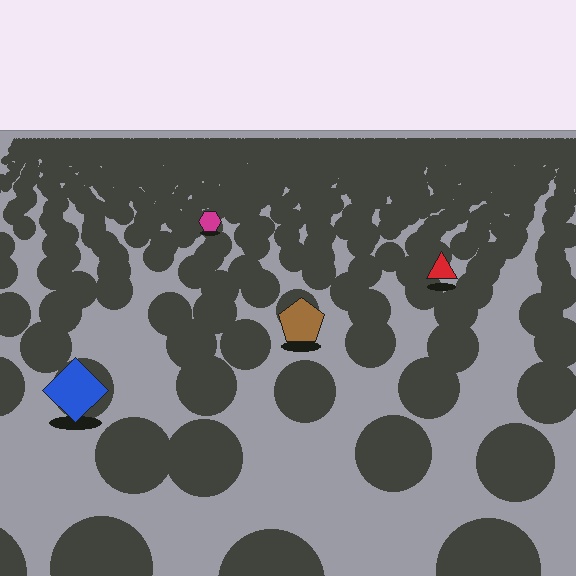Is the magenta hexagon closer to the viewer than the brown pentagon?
No. The brown pentagon is closer — you can tell from the texture gradient: the ground texture is coarser near it.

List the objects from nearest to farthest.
From nearest to farthest: the blue diamond, the brown pentagon, the red triangle, the magenta hexagon.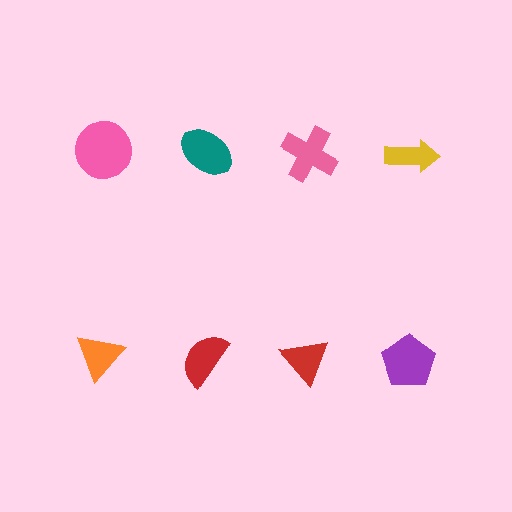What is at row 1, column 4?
A yellow arrow.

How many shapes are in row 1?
4 shapes.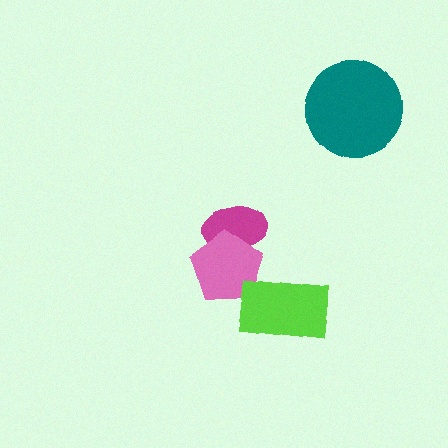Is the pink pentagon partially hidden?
Yes, it is partially covered by another shape.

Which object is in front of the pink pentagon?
The lime rectangle is in front of the pink pentagon.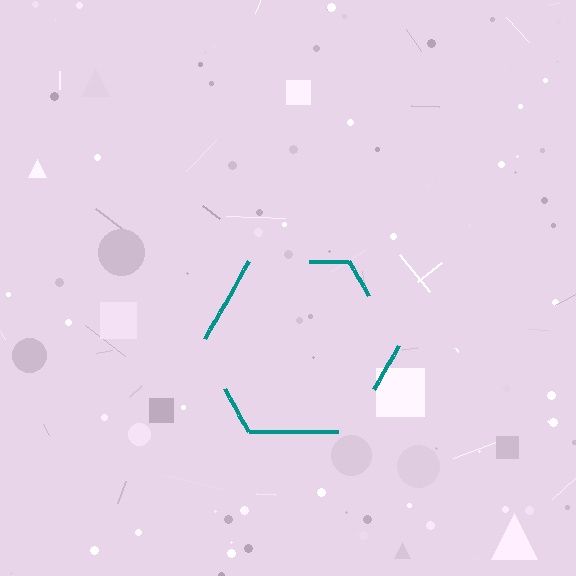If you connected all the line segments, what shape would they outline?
They would outline a hexagon.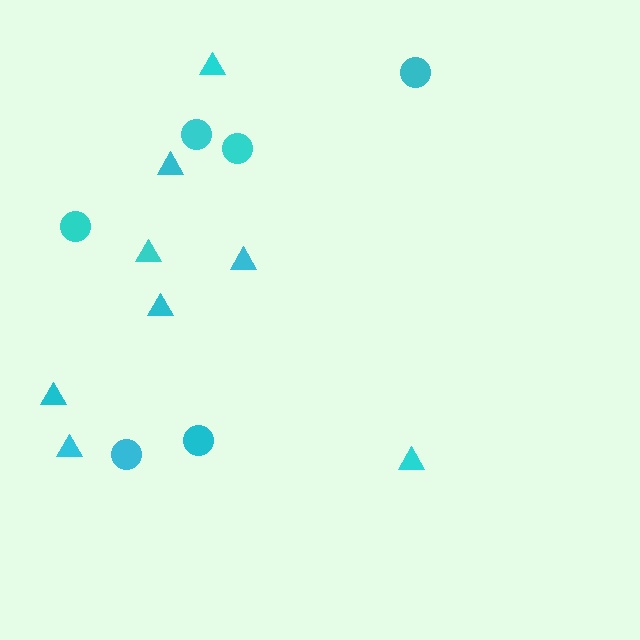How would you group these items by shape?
There are 2 groups: one group of triangles (8) and one group of circles (6).